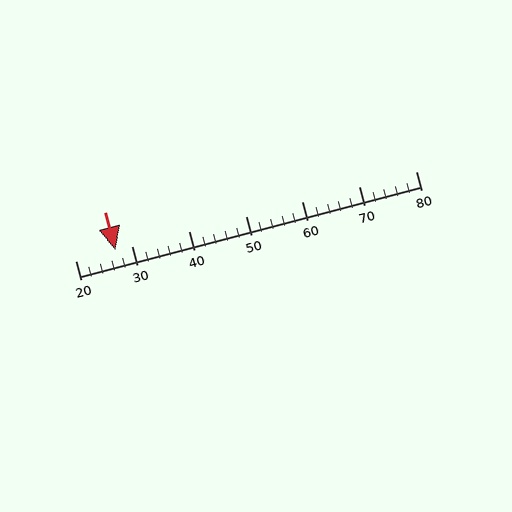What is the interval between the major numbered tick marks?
The major tick marks are spaced 10 units apart.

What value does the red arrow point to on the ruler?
The red arrow points to approximately 27.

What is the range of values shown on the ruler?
The ruler shows values from 20 to 80.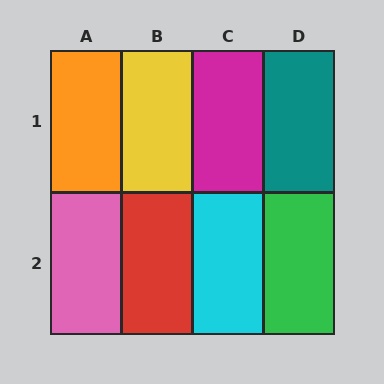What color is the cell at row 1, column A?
Orange.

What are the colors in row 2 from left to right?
Pink, red, cyan, green.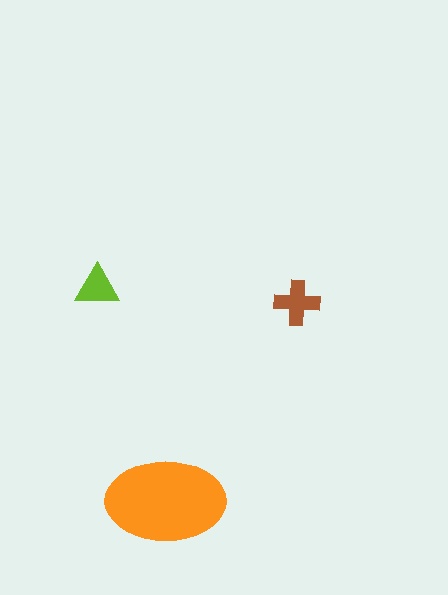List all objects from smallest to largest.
The lime triangle, the brown cross, the orange ellipse.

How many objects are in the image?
There are 3 objects in the image.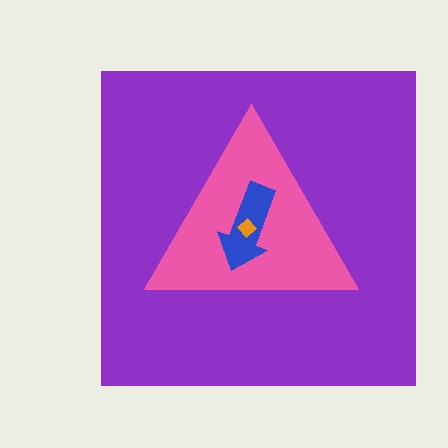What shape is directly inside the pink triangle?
The blue arrow.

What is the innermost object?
The orange diamond.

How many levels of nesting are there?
4.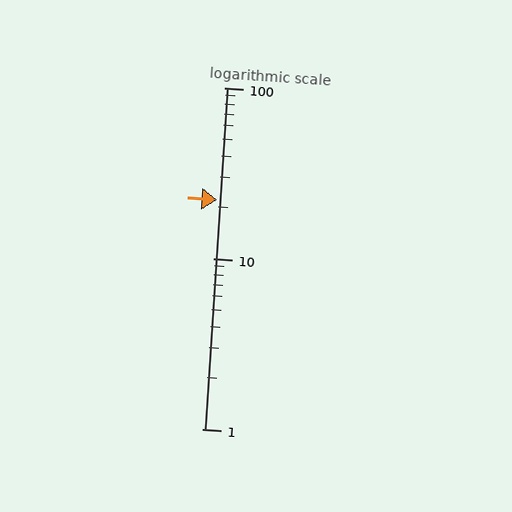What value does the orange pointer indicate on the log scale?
The pointer indicates approximately 22.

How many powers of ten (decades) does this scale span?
The scale spans 2 decades, from 1 to 100.